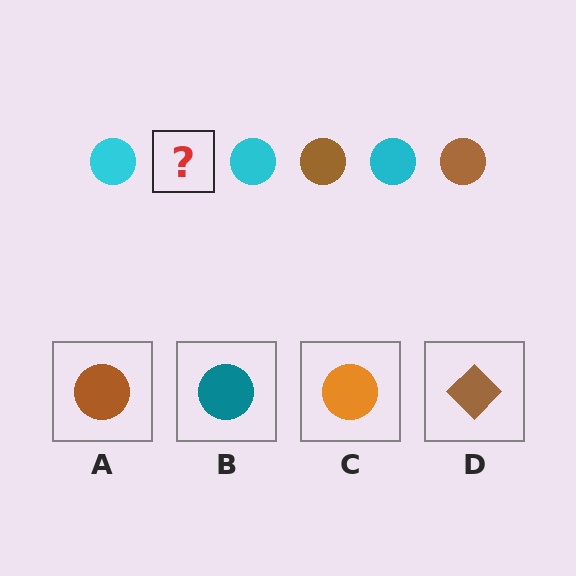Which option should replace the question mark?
Option A.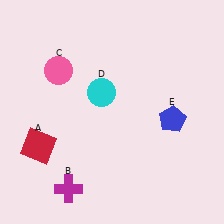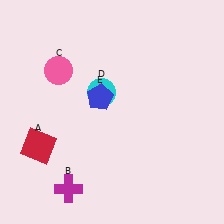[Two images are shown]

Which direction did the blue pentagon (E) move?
The blue pentagon (E) moved left.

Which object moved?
The blue pentagon (E) moved left.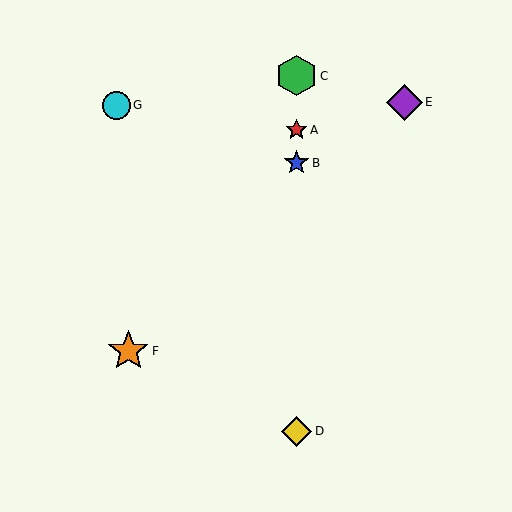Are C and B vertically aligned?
Yes, both are at x≈297.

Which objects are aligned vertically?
Objects A, B, C, D are aligned vertically.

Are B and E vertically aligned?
No, B is at x≈297 and E is at x≈405.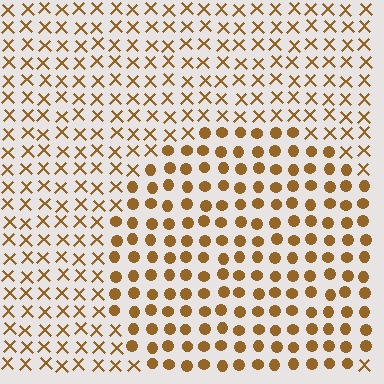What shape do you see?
I see a circle.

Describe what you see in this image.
The image is filled with small brown elements arranged in a uniform grid. A circle-shaped region contains circles, while the surrounding area contains X marks. The boundary is defined purely by the change in element shape.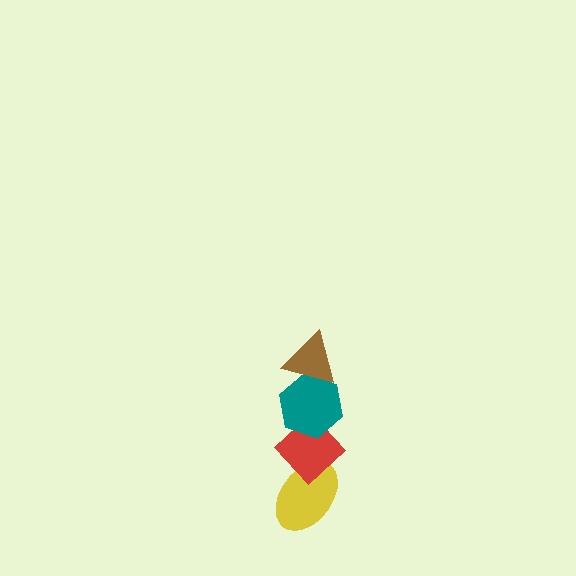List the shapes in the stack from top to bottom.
From top to bottom: the brown triangle, the teal hexagon, the red diamond, the yellow ellipse.